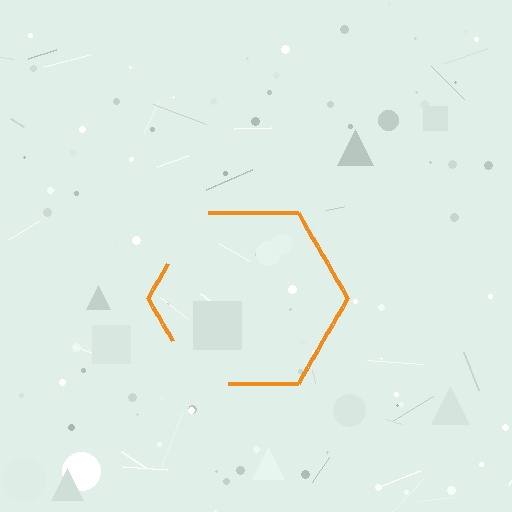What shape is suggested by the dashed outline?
The dashed outline suggests a hexagon.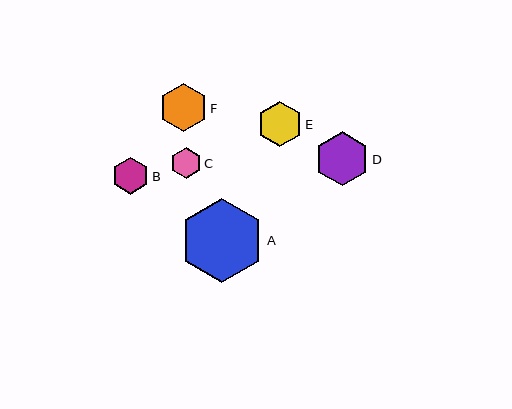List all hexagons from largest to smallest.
From largest to smallest: A, D, F, E, B, C.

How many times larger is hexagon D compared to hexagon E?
Hexagon D is approximately 1.2 times the size of hexagon E.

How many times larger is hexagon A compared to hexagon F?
Hexagon A is approximately 1.8 times the size of hexagon F.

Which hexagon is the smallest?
Hexagon C is the smallest with a size of approximately 31 pixels.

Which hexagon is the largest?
Hexagon A is the largest with a size of approximately 85 pixels.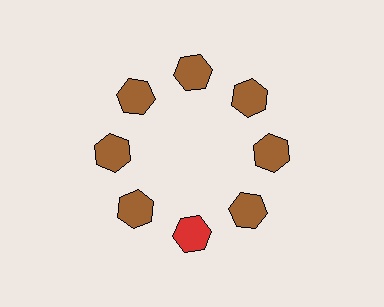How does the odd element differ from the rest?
It has a different color: red instead of brown.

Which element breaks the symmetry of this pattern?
The red hexagon at roughly the 6 o'clock position breaks the symmetry. All other shapes are brown hexagons.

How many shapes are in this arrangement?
There are 8 shapes arranged in a ring pattern.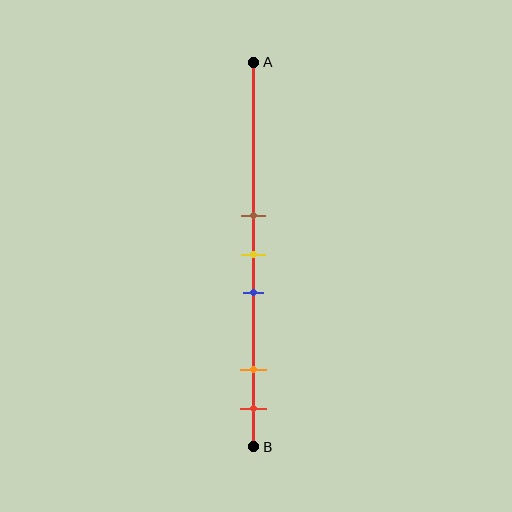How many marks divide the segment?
There are 5 marks dividing the segment.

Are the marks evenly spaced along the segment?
No, the marks are not evenly spaced.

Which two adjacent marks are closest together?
The brown and yellow marks are the closest adjacent pair.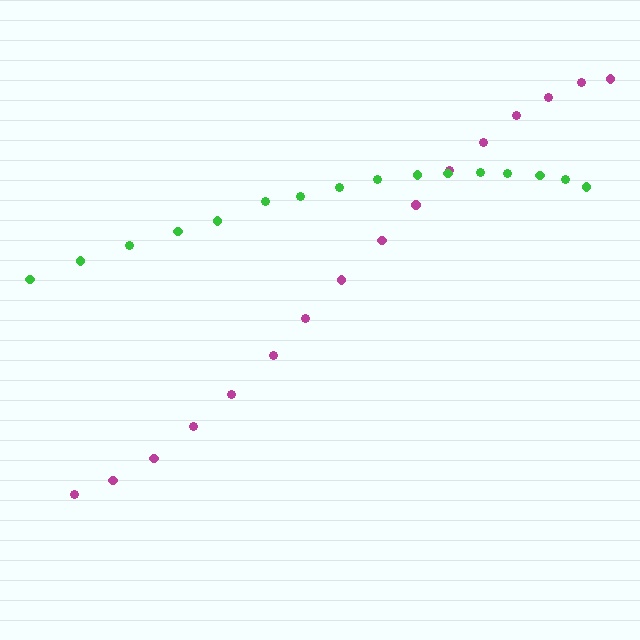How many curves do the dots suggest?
There are 2 distinct paths.